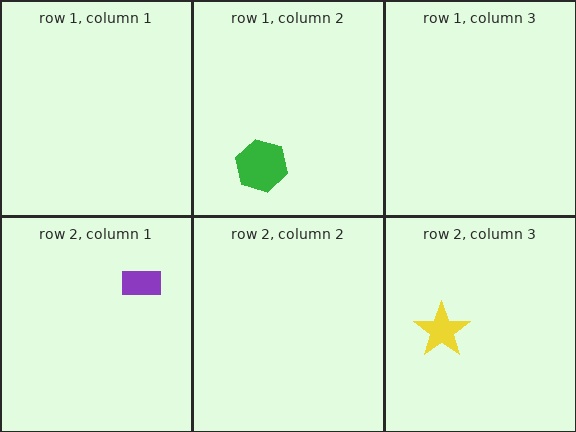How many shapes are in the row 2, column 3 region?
1.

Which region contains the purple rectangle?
The row 2, column 1 region.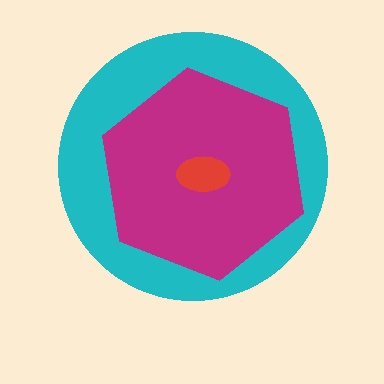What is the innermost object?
The red ellipse.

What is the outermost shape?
The cyan circle.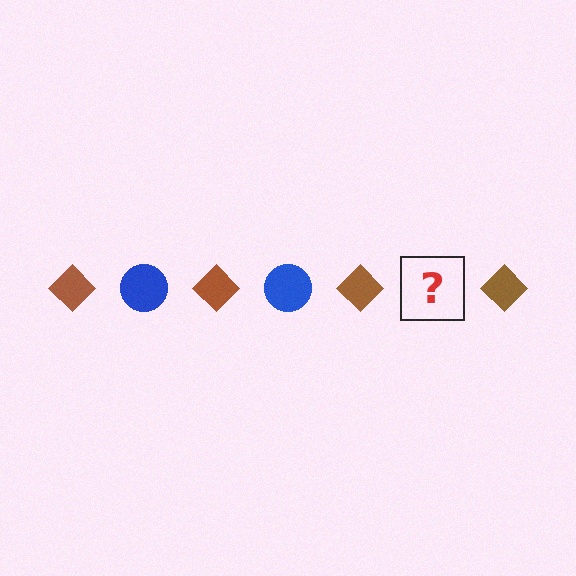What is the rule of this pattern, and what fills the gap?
The rule is that the pattern alternates between brown diamond and blue circle. The gap should be filled with a blue circle.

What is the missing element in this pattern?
The missing element is a blue circle.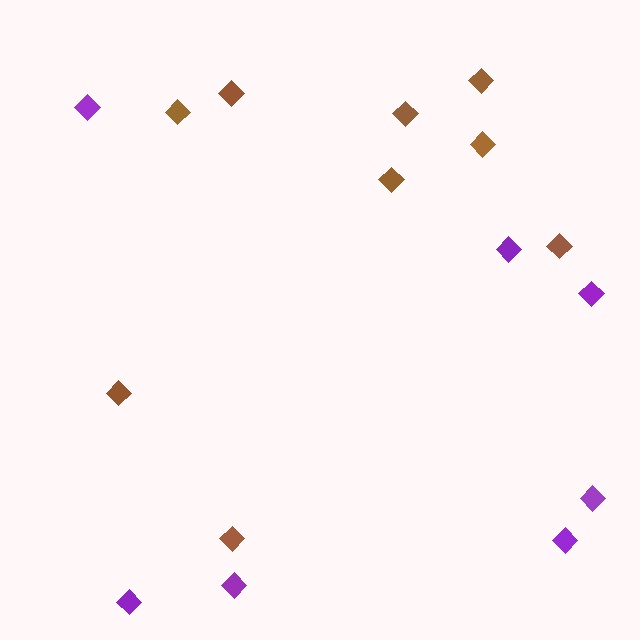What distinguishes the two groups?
There are 2 groups: one group of brown diamonds (9) and one group of purple diamonds (7).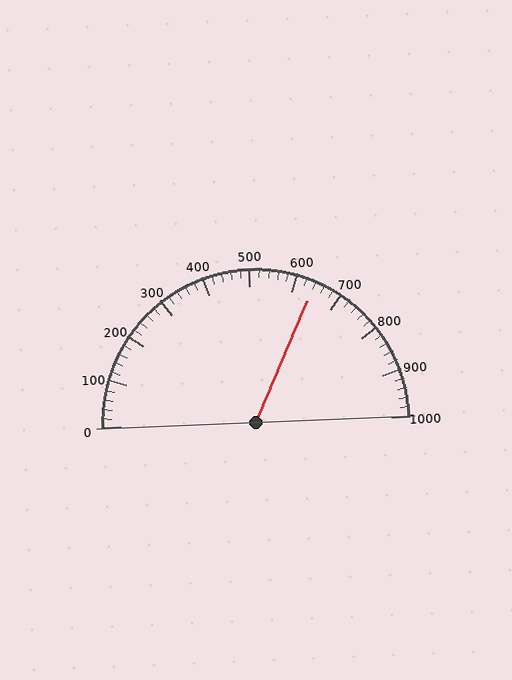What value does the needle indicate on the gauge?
The needle indicates approximately 640.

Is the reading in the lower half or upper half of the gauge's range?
The reading is in the upper half of the range (0 to 1000).